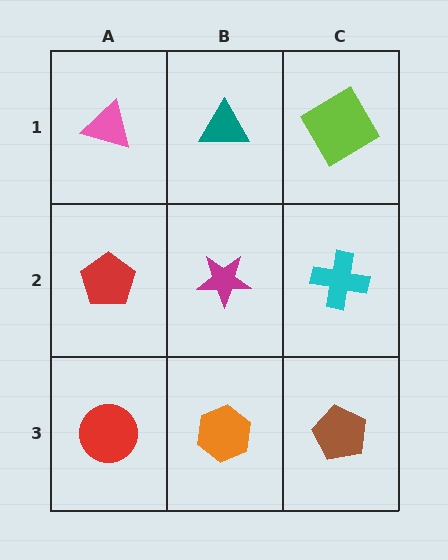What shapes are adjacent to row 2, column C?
A lime diamond (row 1, column C), a brown pentagon (row 3, column C), a magenta star (row 2, column B).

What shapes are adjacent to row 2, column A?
A pink triangle (row 1, column A), a red circle (row 3, column A), a magenta star (row 2, column B).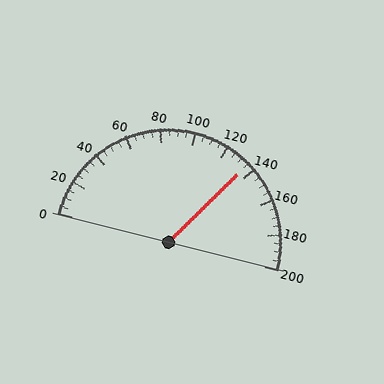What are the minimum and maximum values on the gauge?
The gauge ranges from 0 to 200.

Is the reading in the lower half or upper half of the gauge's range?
The reading is in the upper half of the range (0 to 200).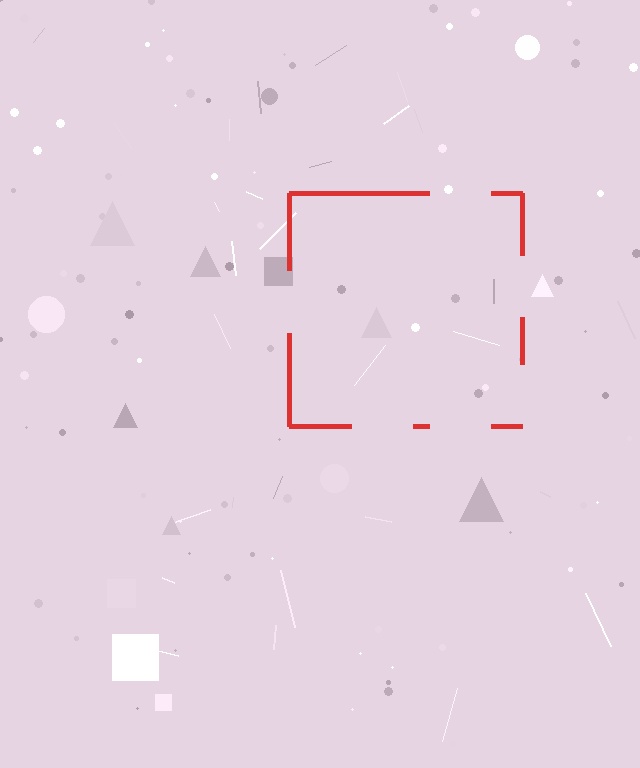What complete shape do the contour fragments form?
The contour fragments form a square.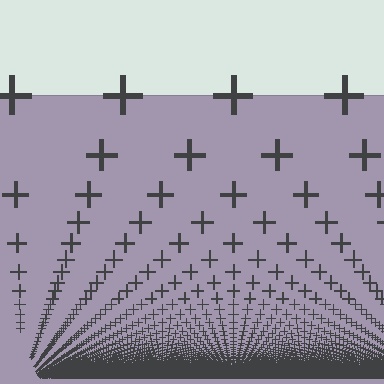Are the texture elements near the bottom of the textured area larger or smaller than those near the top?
Smaller. The gradient is inverted — elements near the bottom are smaller and denser.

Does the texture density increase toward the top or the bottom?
Density increases toward the bottom.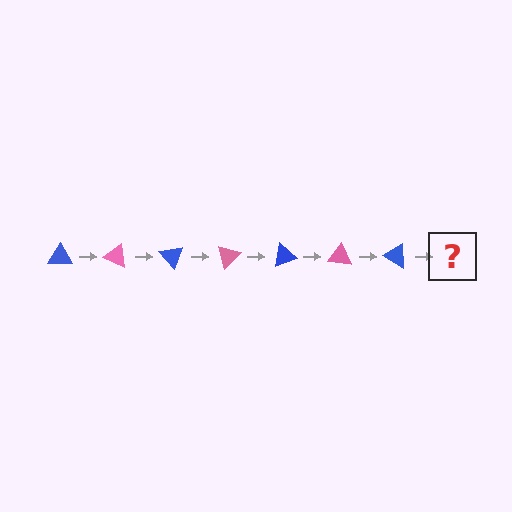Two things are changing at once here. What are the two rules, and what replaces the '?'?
The two rules are that it rotates 25 degrees each step and the color cycles through blue and pink. The '?' should be a pink triangle, rotated 175 degrees from the start.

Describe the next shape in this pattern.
It should be a pink triangle, rotated 175 degrees from the start.